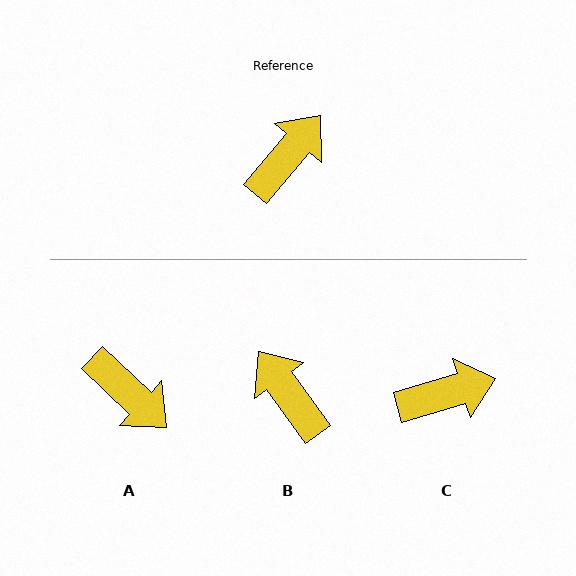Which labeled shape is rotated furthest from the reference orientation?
A, about 94 degrees away.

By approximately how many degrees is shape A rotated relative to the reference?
Approximately 94 degrees clockwise.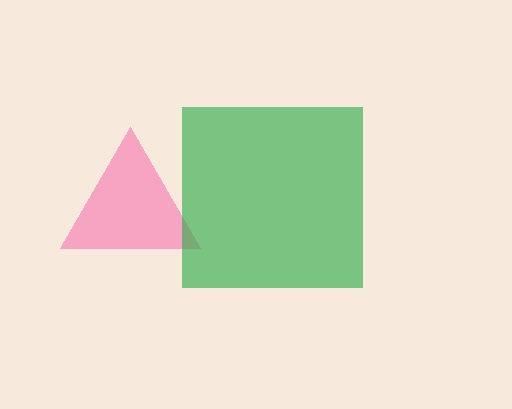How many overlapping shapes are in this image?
There are 2 overlapping shapes in the image.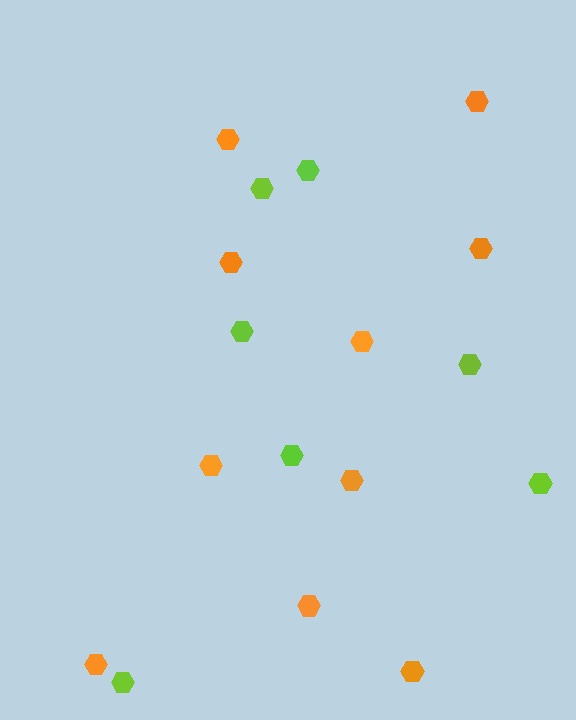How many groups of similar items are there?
There are 2 groups: one group of orange hexagons (10) and one group of lime hexagons (7).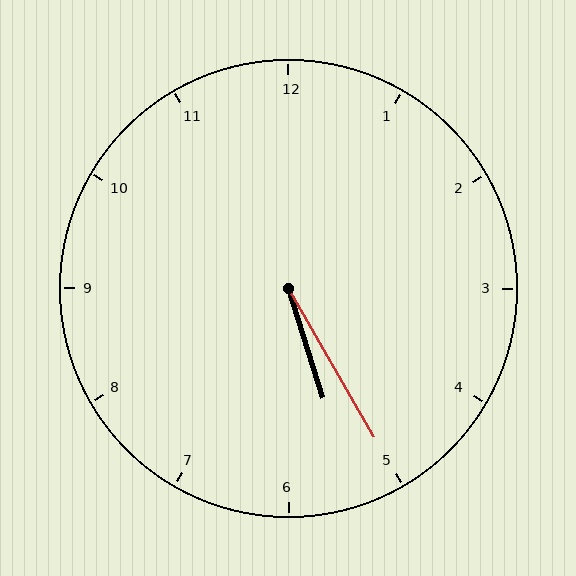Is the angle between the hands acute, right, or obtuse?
It is acute.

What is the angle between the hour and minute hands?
Approximately 12 degrees.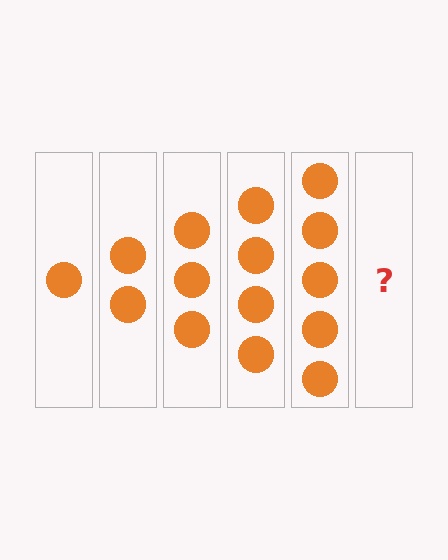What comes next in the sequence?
The next element should be 6 circles.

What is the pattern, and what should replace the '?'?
The pattern is that each step adds one more circle. The '?' should be 6 circles.